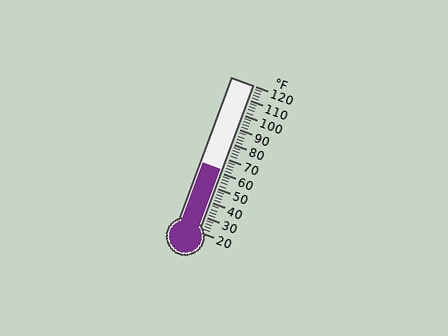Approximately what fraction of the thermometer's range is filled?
The thermometer is filled to approximately 40% of its range.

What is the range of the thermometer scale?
The thermometer scale ranges from 20°F to 120°F.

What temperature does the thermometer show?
The thermometer shows approximately 62°F.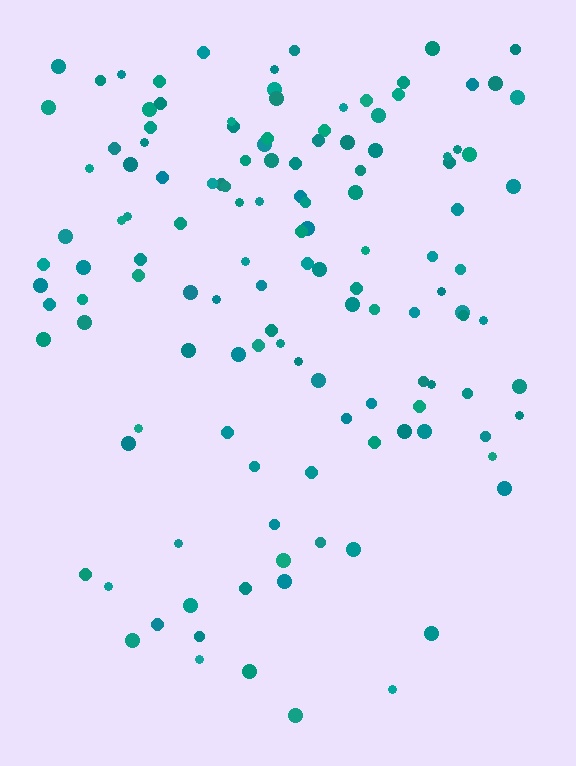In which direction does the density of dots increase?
From bottom to top, with the top side densest.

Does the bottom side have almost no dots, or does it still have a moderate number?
Still a moderate number, just noticeably fewer than the top.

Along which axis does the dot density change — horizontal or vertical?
Vertical.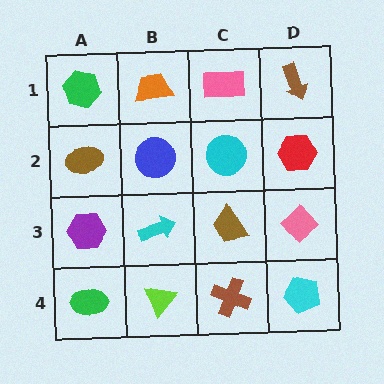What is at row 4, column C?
A brown cross.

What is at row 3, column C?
A brown trapezoid.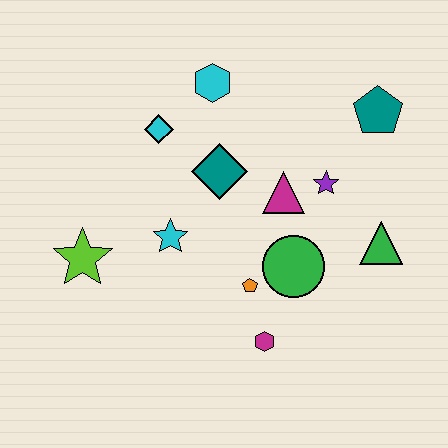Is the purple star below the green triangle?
No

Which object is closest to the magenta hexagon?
The orange pentagon is closest to the magenta hexagon.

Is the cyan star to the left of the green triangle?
Yes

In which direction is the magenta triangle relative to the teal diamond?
The magenta triangle is to the right of the teal diamond.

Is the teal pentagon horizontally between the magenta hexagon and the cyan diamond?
No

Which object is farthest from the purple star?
The lime star is farthest from the purple star.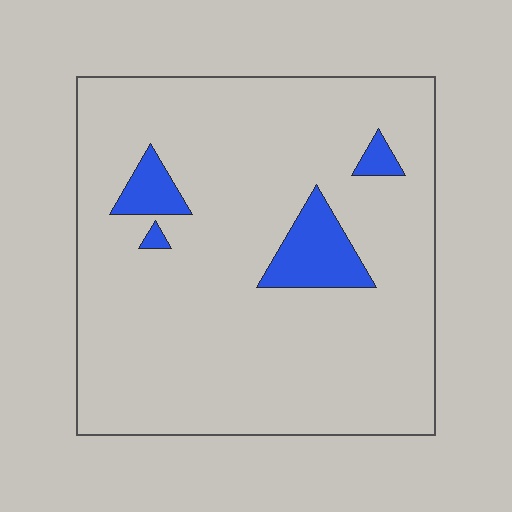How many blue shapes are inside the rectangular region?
4.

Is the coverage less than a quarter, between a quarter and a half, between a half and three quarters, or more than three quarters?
Less than a quarter.